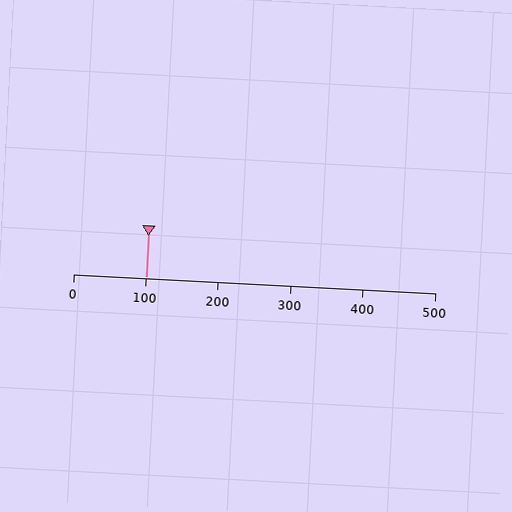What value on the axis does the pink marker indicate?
The marker indicates approximately 100.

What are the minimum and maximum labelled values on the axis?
The axis runs from 0 to 500.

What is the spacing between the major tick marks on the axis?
The major ticks are spaced 100 apart.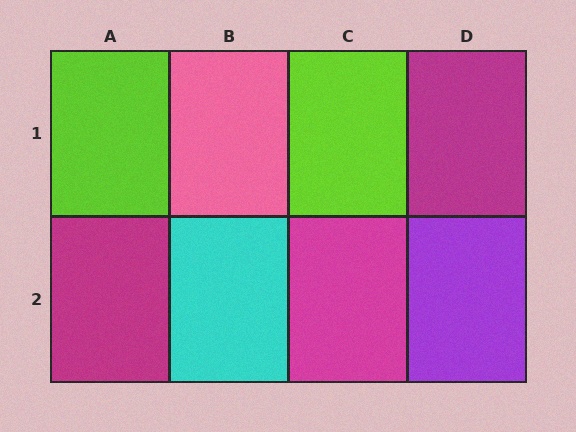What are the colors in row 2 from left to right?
Magenta, cyan, magenta, purple.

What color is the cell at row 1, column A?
Lime.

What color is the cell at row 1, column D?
Magenta.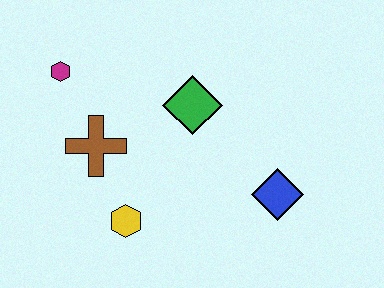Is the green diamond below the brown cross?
No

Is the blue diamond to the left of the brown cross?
No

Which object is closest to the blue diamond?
The green diamond is closest to the blue diamond.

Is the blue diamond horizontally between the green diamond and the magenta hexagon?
No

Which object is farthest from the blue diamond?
The magenta hexagon is farthest from the blue diamond.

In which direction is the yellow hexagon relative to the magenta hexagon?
The yellow hexagon is below the magenta hexagon.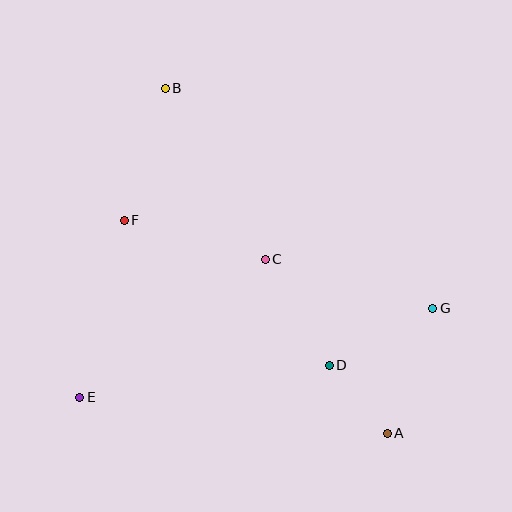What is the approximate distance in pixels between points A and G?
The distance between A and G is approximately 133 pixels.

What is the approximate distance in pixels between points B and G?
The distance between B and G is approximately 346 pixels.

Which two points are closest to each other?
Points A and D are closest to each other.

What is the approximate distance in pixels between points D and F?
The distance between D and F is approximately 251 pixels.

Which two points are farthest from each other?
Points A and B are farthest from each other.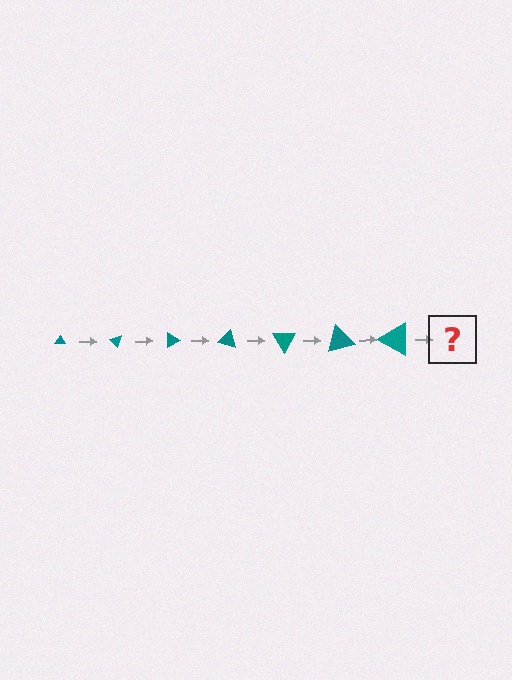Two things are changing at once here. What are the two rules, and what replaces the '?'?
The two rules are that the triangle grows larger each step and it rotates 45 degrees each step. The '?' should be a triangle, larger than the previous one and rotated 315 degrees from the start.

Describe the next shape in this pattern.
It should be a triangle, larger than the previous one and rotated 315 degrees from the start.